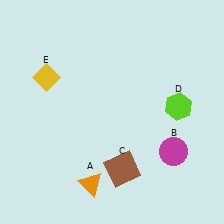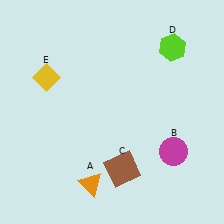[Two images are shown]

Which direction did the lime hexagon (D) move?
The lime hexagon (D) moved up.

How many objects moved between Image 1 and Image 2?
1 object moved between the two images.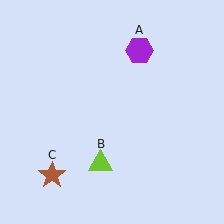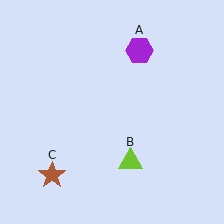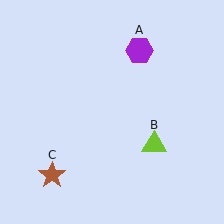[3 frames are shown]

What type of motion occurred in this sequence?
The lime triangle (object B) rotated counterclockwise around the center of the scene.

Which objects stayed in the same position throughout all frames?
Purple hexagon (object A) and brown star (object C) remained stationary.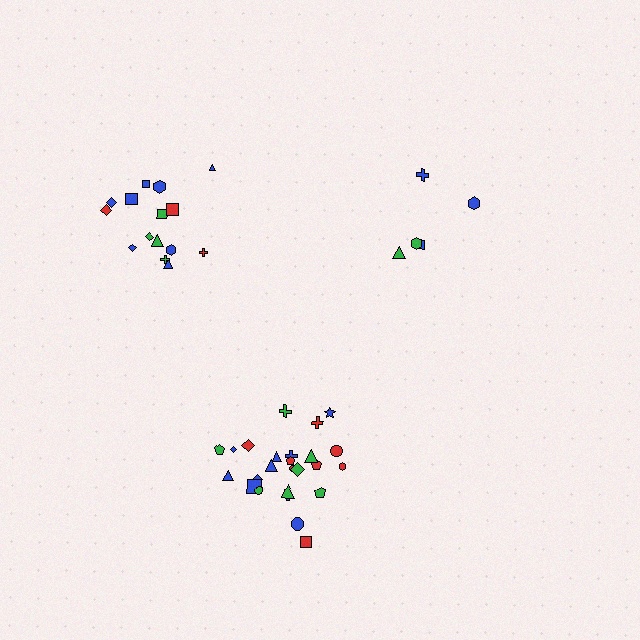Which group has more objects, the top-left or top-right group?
The top-left group.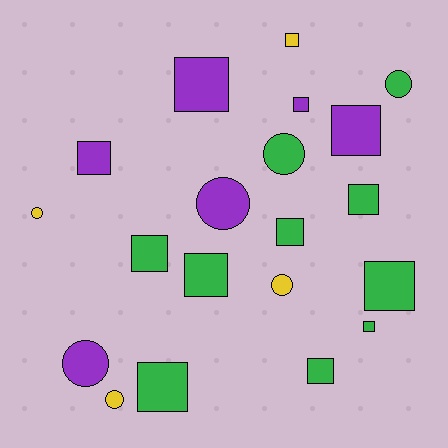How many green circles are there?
There are 2 green circles.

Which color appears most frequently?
Green, with 10 objects.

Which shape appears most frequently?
Square, with 13 objects.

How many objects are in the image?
There are 20 objects.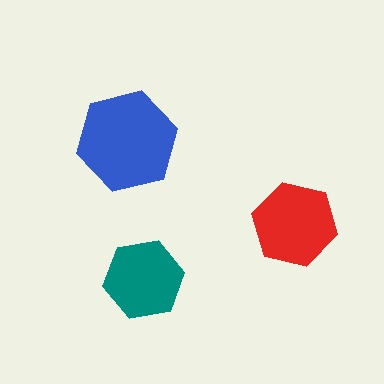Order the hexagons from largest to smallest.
the blue one, the red one, the teal one.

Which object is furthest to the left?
The blue hexagon is leftmost.